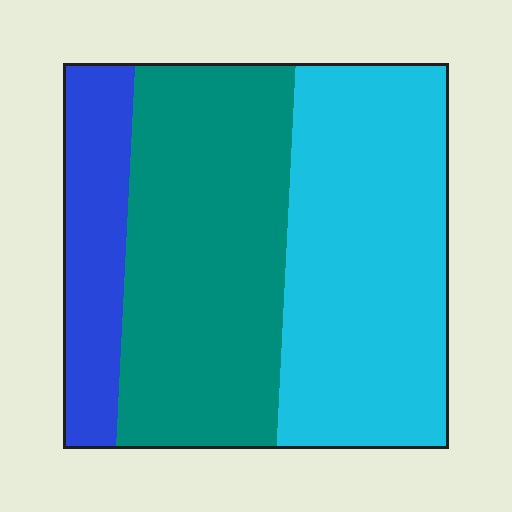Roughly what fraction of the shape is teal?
Teal covers 42% of the shape.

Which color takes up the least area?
Blue, at roughly 15%.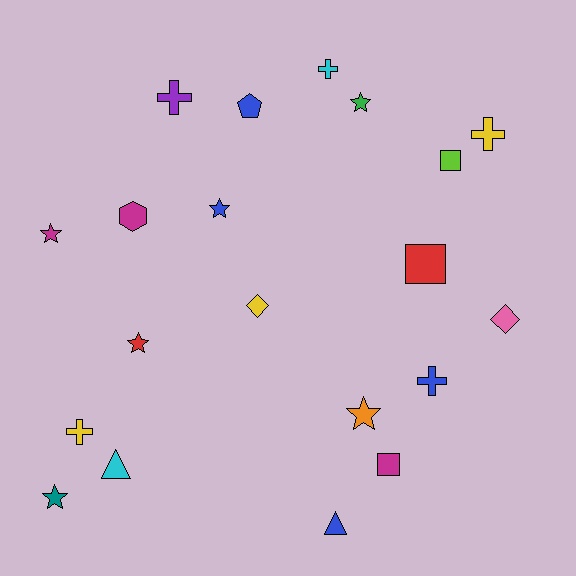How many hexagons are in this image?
There is 1 hexagon.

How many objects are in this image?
There are 20 objects.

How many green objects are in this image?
There is 1 green object.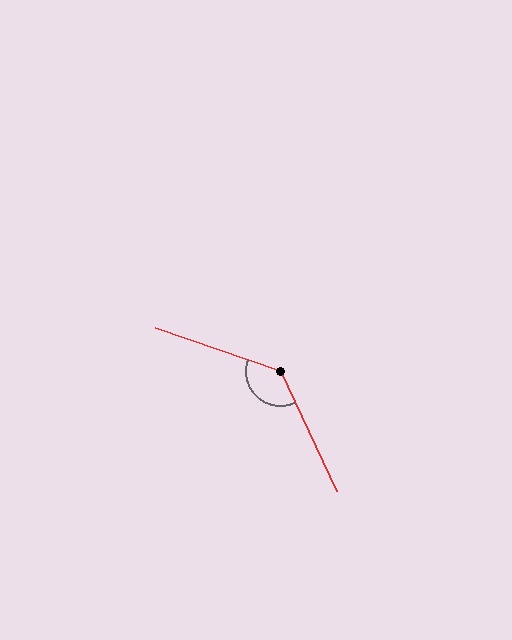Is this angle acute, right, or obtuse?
It is obtuse.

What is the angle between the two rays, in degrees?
Approximately 134 degrees.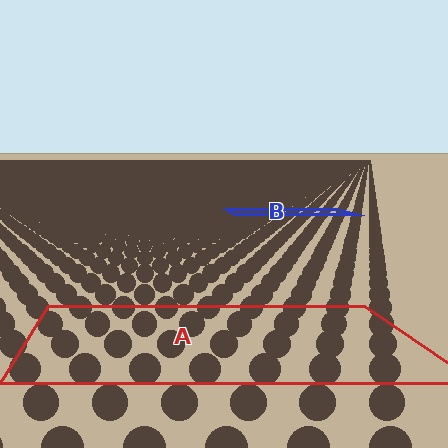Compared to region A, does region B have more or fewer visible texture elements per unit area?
Region B has more texture elements per unit area — they are packed more densely because it is farther away.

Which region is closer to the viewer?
Region A is closer. The texture elements there are larger and more spread out.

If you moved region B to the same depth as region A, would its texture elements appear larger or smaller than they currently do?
They would appear larger. At a closer depth, the same texture elements are projected at a bigger on-screen size.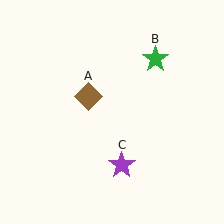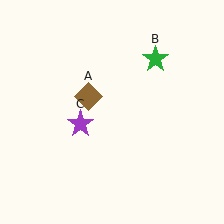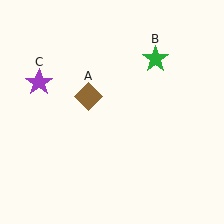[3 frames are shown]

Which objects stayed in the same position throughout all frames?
Brown diamond (object A) and green star (object B) remained stationary.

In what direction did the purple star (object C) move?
The purple star (object C) moved up and to the left.